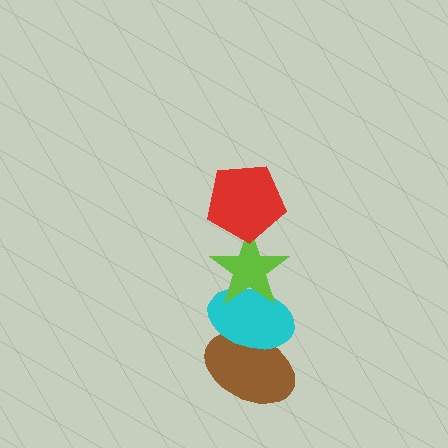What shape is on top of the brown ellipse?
The cyan ellipse is on top of the brown ellipse.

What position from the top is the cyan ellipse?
The cyan ellipse is 3rd from the top.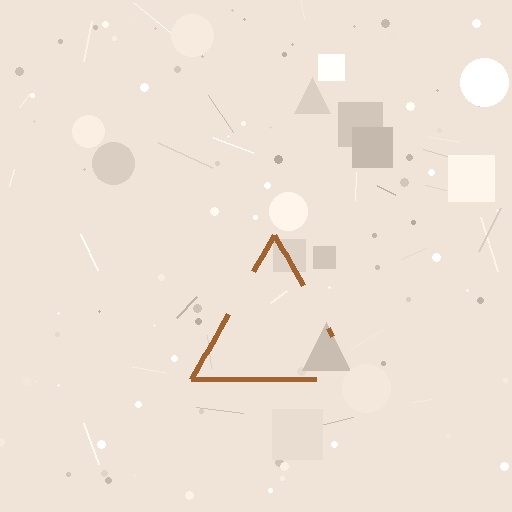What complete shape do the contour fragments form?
The contour fragments form a triangle.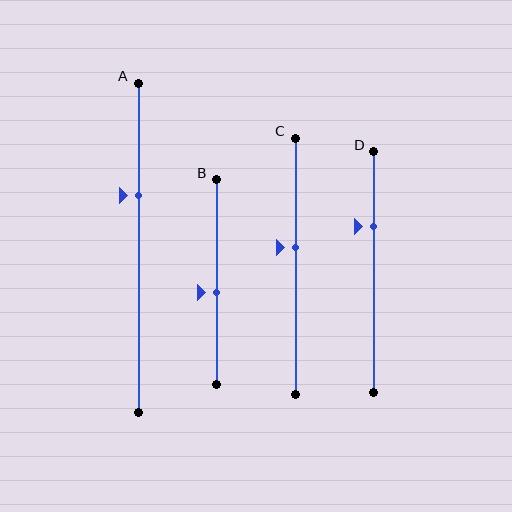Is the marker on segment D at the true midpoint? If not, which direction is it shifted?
No, the marker on segment D is shifted upward by about 19% of the segment length.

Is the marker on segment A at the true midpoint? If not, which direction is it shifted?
No, the marker on segment A is shifted upward by about 16% of the segment length.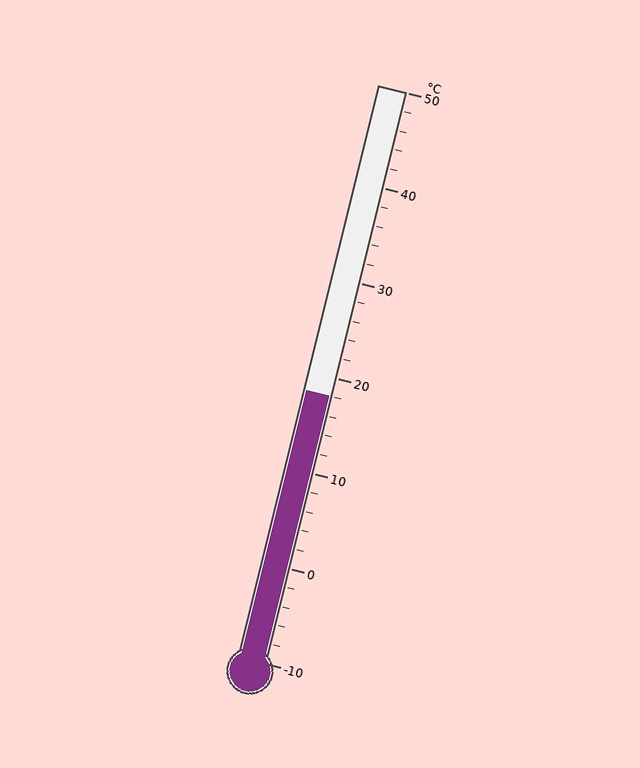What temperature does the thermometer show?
The thermometer shows approximately 18°C.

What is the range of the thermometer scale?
The thermometer scale ranges from -10°C to 50°C.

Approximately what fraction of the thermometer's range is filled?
The thermometer is filled to approximately 45% of its range.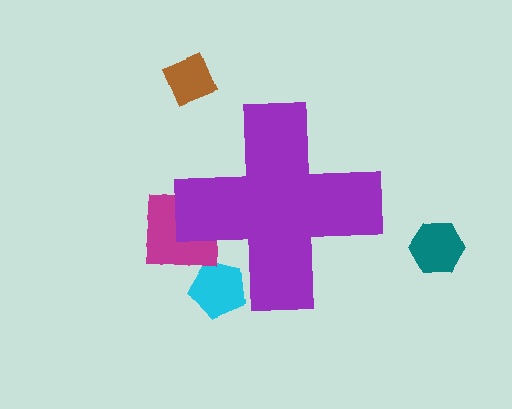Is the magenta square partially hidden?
Yes, the magenta square is partially hidden behind the purple cross.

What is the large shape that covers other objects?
A purple cross.